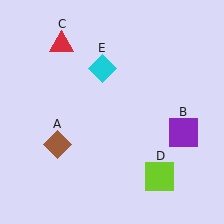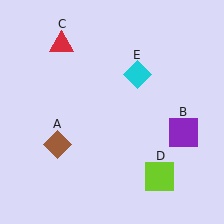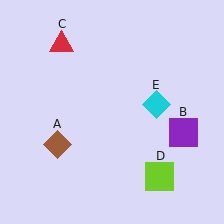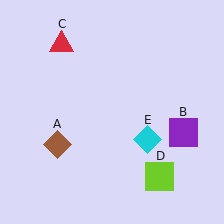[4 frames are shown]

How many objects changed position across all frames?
1 object changed position: cyan diamond (object E).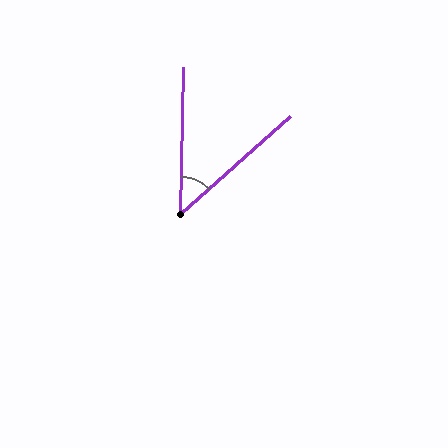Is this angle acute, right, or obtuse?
It is acute.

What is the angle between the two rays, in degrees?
Approximately 47 degrees.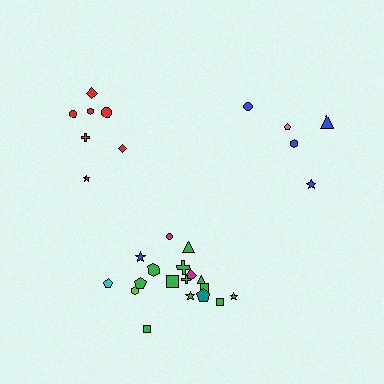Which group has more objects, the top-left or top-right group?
The top-left group.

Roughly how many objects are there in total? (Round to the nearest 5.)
Roughly 30 objects in total.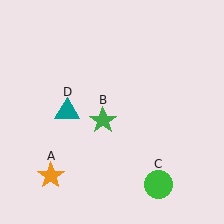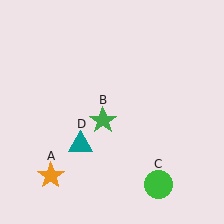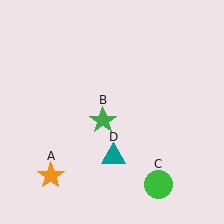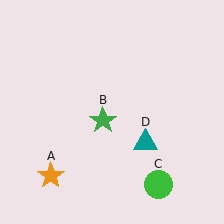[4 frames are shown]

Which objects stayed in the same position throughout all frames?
Orange star (object A) and green star (object B) and green circle (object C) remained stationary.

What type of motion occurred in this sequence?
The teal triangle (object D) rotated counterclockwise around the center of the scene.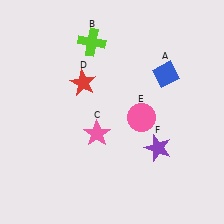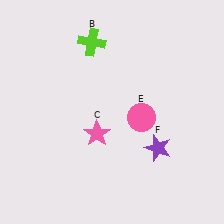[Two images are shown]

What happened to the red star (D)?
The red star (D) was removed in Image 2. It was in the top-left area of Image 1.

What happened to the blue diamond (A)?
The blue diamond (A) was removed in Image 2. It was in the top-right area of Image 1.